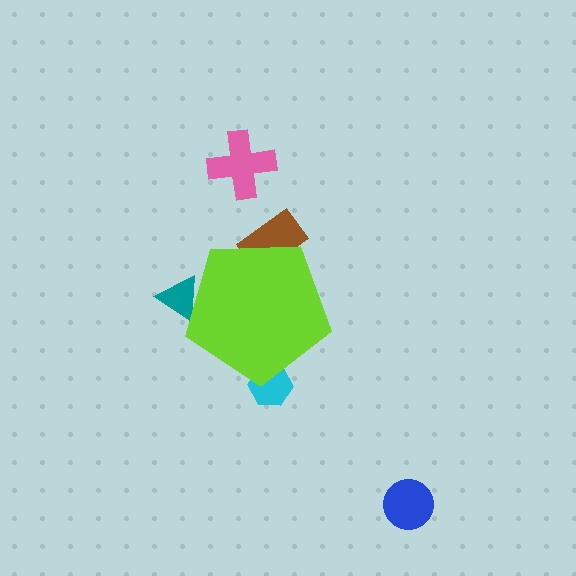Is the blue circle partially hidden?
No, the blue circle is fully visible.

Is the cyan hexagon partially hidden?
Yes, the cyan hexagon is partially hidden behind the lime pentagon.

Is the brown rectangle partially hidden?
Yes, the brown rectangle is partially hidden behind the lime pentagon.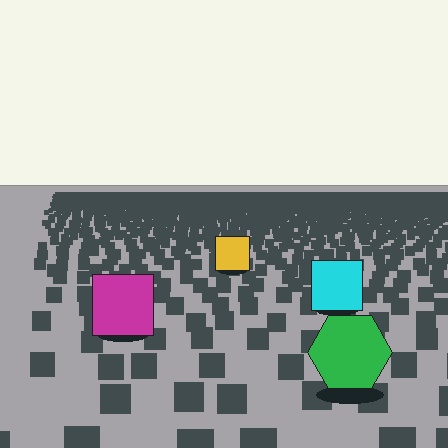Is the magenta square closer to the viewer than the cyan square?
Yes. The magenta square is closer — you can tell from the texture gradient: the ground texture is coarser near it.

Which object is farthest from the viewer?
The yellow square is farthest from the viewer. It appears smaller and the ground texture around it is denser.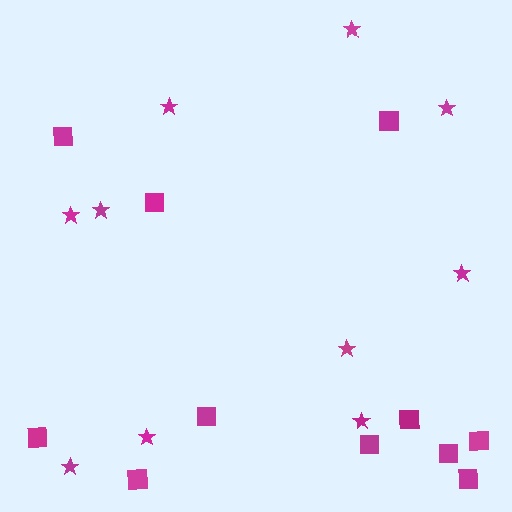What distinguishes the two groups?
There are 2 groups: one group of stars (10) and one group of squares (11).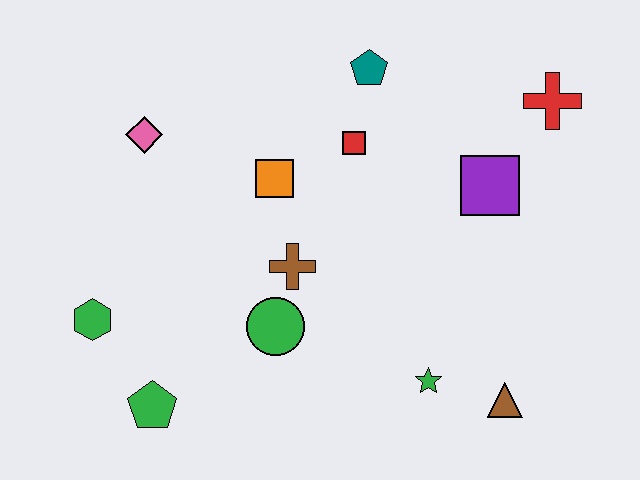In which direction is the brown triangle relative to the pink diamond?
The brown triangle is to the right of the pink diamond.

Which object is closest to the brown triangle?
The green star is closest to the brown triangle.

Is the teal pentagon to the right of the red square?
Yes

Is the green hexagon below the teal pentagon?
Yes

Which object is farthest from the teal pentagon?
The green pentagon is farthest from the teal pentagon.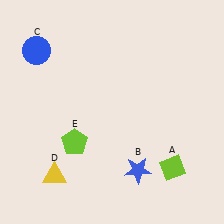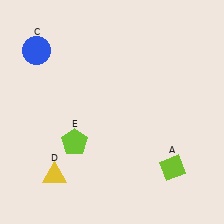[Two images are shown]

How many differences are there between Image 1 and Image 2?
There is 1 difference between the two images.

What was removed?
The blue star (B) was removed in Image 2.